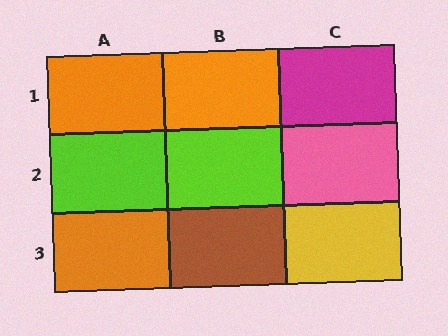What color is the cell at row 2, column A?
Lime.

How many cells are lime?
2 cells are lime.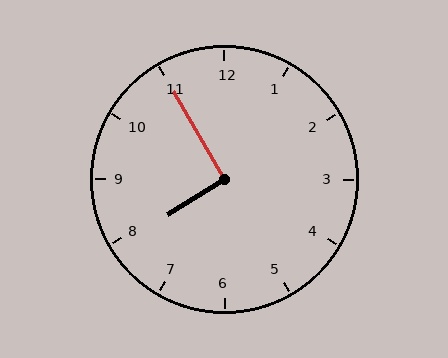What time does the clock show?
7:55.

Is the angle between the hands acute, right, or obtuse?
It is right.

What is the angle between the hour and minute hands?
Approximately 92 degrees.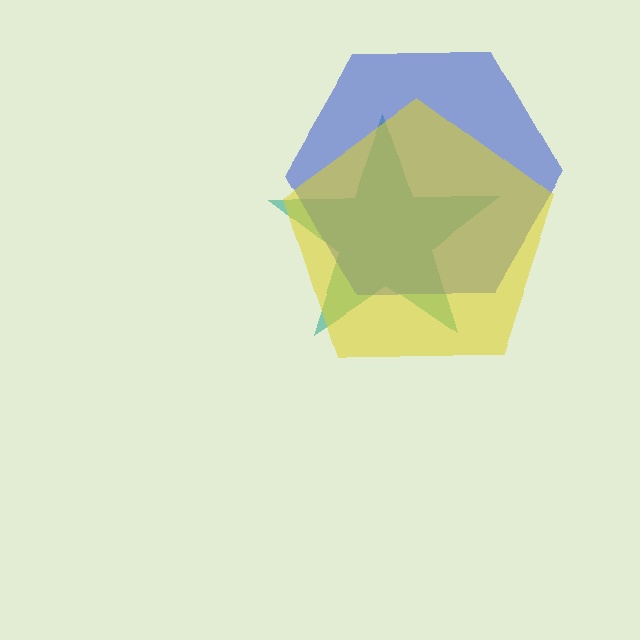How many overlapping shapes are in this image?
There are 3 overlapping shapes in the image.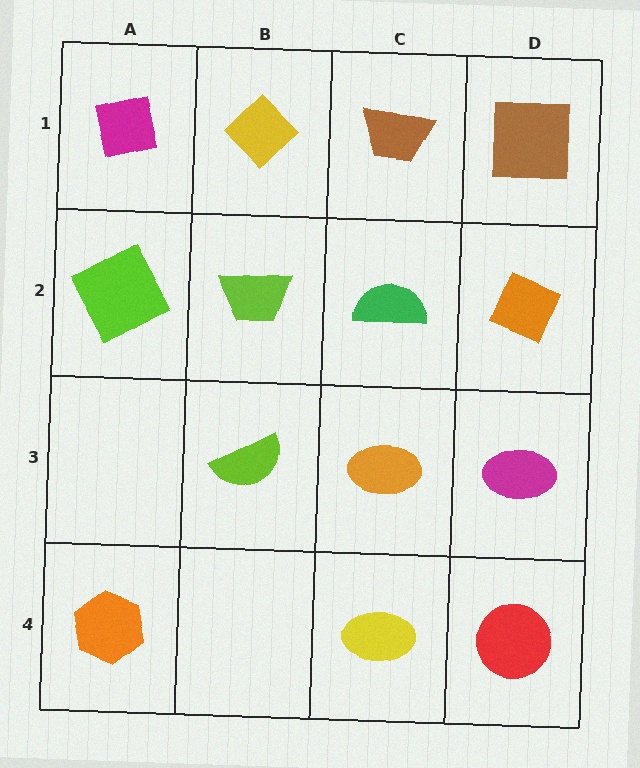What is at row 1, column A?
A magenta square.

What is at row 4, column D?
A red circle.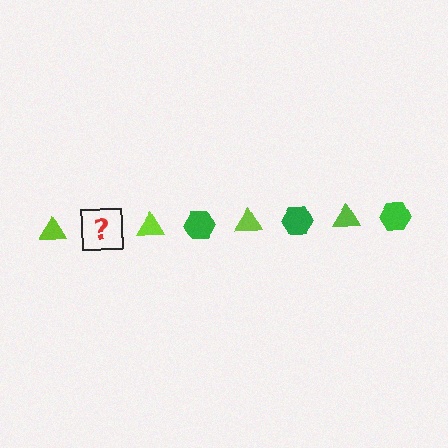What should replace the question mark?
The question mark should be replaced with a green hexagon.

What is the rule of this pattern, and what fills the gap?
The rule is that the pattern alternates between lime triangle and green hexagon. The gap should be filled with a green hexagon.